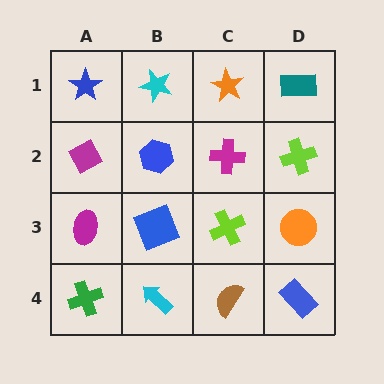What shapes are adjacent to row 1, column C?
A magenta cross (row 2, column C), a cyan star (row 1, column B), a teal rectangle (row 1, column D).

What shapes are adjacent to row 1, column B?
A blue hexagon (row 2, column B), a blue star (row 1, column A), an orange star (row 1, column C).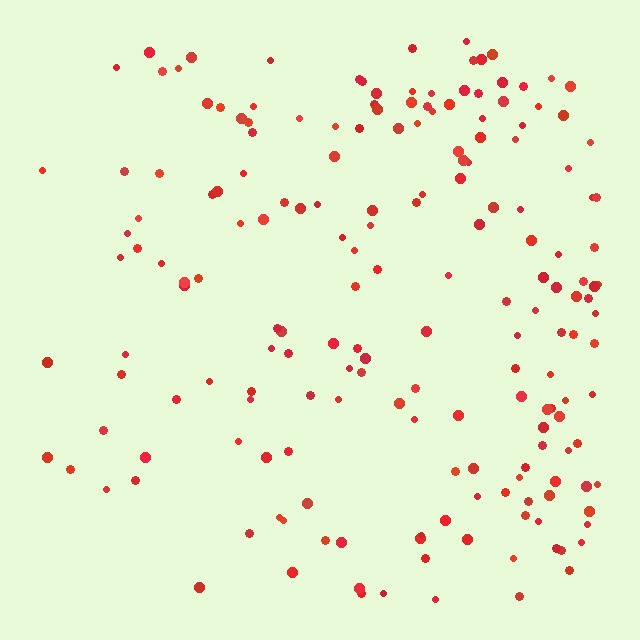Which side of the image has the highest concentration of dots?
The right.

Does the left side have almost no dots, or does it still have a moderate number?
Still a moderate number, just noticeably fewer than the right.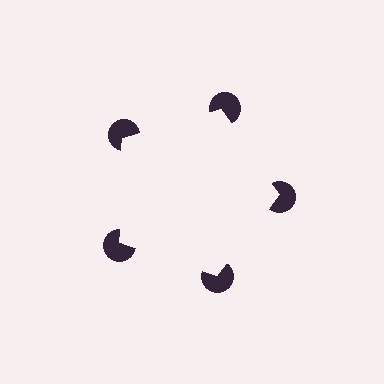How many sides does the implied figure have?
5 sides.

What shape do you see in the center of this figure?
An illusory pentagon — its edges are inferred from the aligned wedge cuts in the pac-man discs, not physically drawn.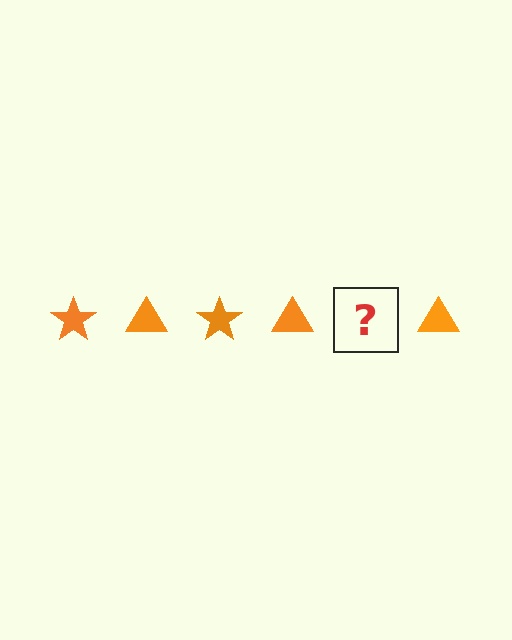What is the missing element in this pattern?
The missing element is an orange star.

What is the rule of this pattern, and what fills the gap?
The rule is that the pattern cycles through star, triangle shapes in orange. The gap should be filled with an orange star.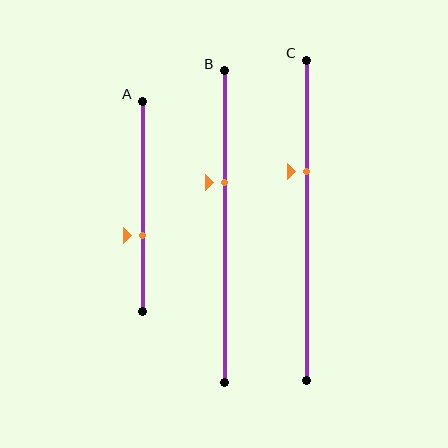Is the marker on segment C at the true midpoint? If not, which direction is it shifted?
No, the marker on segment C is shifted upward by about 15% of the segment length.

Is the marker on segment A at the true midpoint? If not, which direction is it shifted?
No, the marker on segment A is shifted downward by about 14% of the segment length.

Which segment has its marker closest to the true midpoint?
Segment A has its marker closest to the true midpoint.